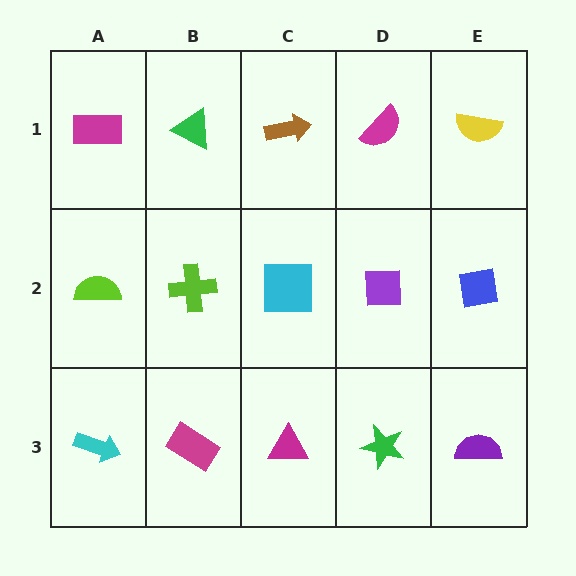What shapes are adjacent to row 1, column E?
A blue square (row 2, column E), a magenta semicircle (row 1, column D).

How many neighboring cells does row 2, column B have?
4.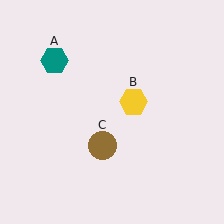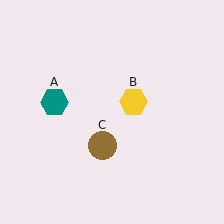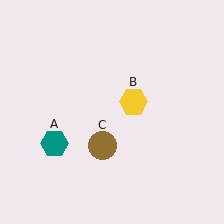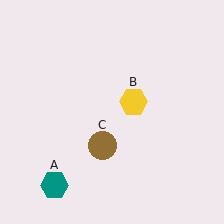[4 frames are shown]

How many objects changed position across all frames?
1 object changed position: teal hexagon (object A).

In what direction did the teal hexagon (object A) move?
The teal hexagon (object A) moved down.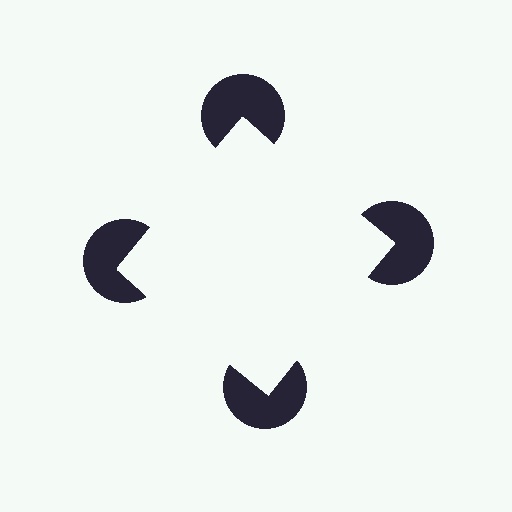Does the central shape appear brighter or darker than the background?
It typically appears slightly brighter than the background, even though no actual brightness change is drawn.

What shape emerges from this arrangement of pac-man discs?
An illusory square — its edges are inferred from the aligned wedge cuts in the pac-man discs, not physically drawn.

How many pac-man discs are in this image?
There are 4 — one at each vertex of the illusory square.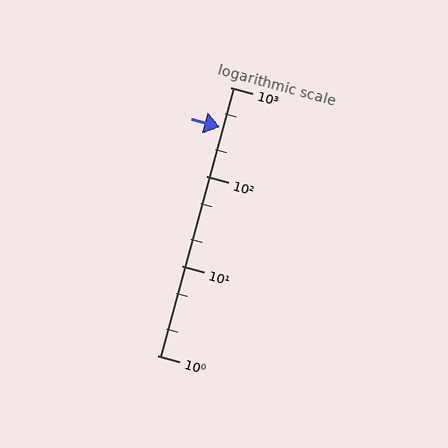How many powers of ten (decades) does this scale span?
The scale spans 3 decades, from 1 to 1000.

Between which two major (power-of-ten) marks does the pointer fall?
The pointer is between 100 and 1000.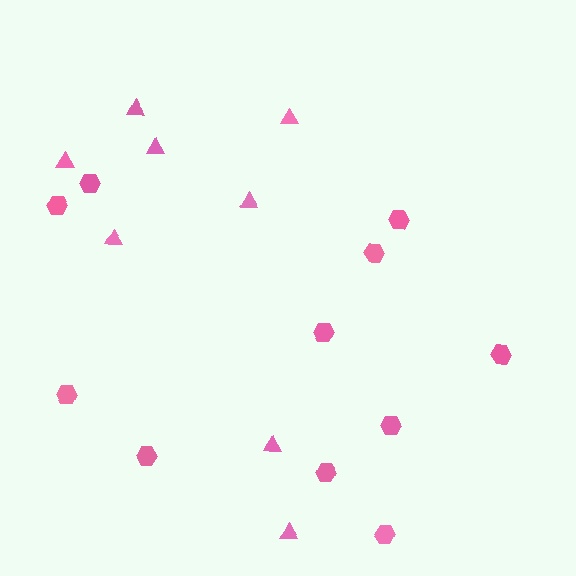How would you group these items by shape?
There are 2 groups: one group of triangles (8) and one group of hexagons (11).